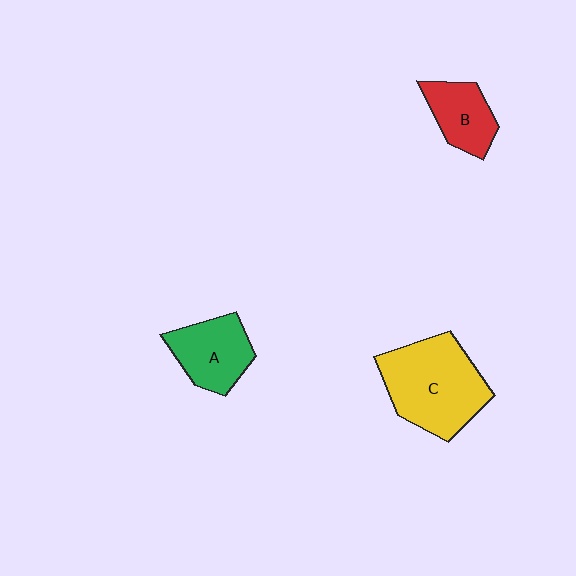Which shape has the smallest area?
Shape B (red).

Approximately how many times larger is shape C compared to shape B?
Approximately 2.1 times.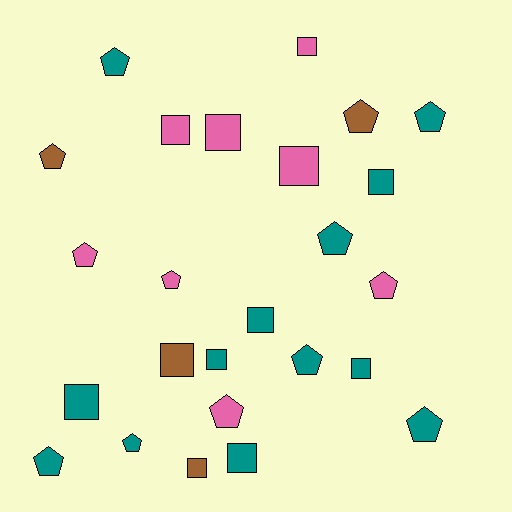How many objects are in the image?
There are 25 objects.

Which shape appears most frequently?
Pentagon, with 13 objects.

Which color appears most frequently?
Teal, with 13 objects.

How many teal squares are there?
There are 6 teal squares.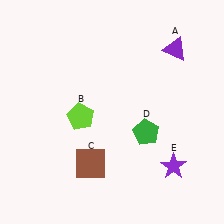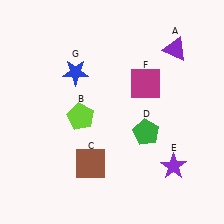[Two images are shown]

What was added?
A magenta square (F), a blue star (G) were added in Image 2.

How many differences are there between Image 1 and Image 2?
There are 2 differences between the two images.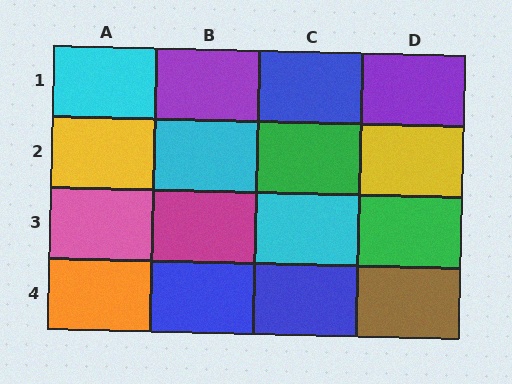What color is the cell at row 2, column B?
Cyan.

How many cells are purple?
2 cells are purple.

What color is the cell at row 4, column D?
Brown.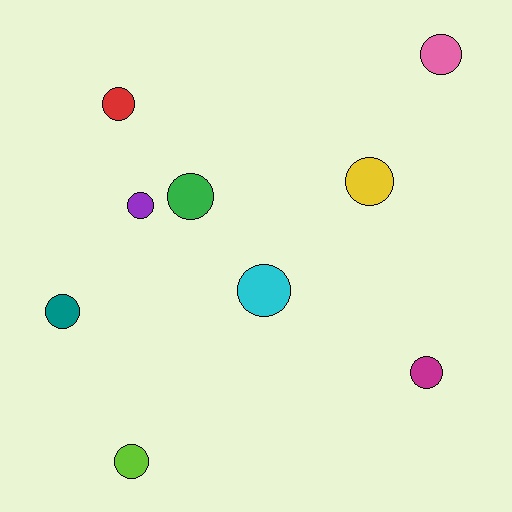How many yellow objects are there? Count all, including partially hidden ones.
There is 1 yellow object.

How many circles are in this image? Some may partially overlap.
There are 9 circles.